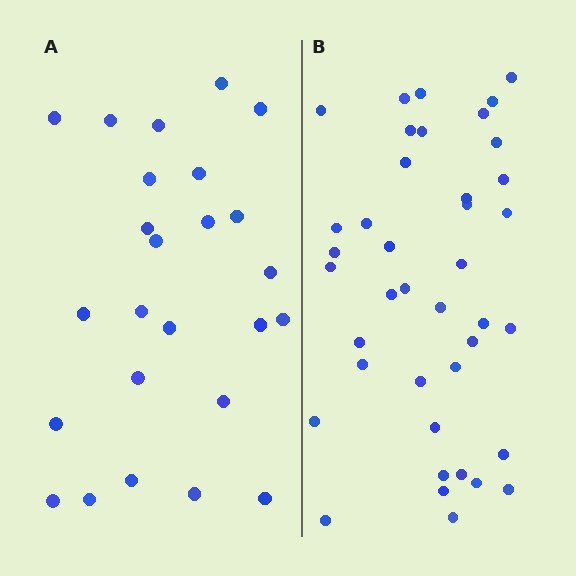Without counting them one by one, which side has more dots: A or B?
Region B (the right region) has more dots.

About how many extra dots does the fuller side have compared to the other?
Region B has approximately 15 more dots than region A.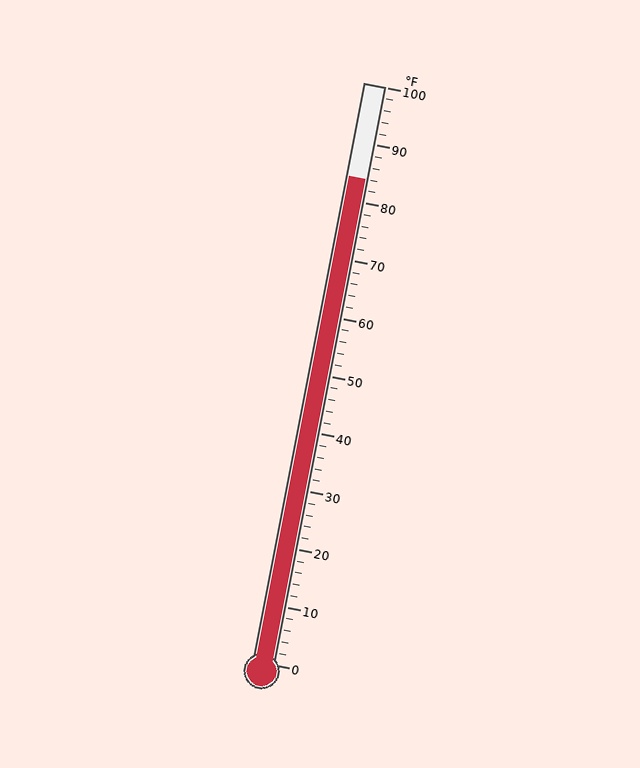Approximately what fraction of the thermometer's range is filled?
The thermometer is filled to approximately 85% of its range.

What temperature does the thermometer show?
The thermometer shows approximately 84°F.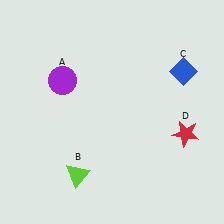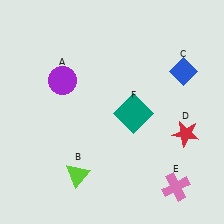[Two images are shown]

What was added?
A pink cross (E), a teal square (F) were added in Image 2.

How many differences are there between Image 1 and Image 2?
There are 2 differences between the two images.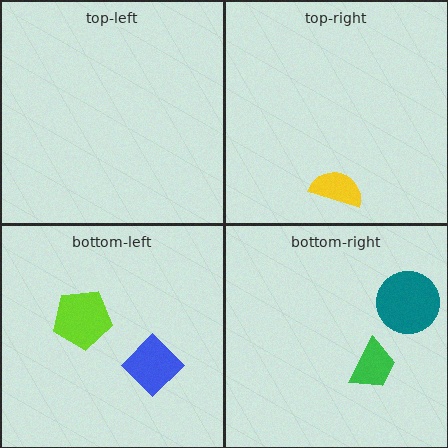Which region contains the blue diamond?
The bottom-left region.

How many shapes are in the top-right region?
1.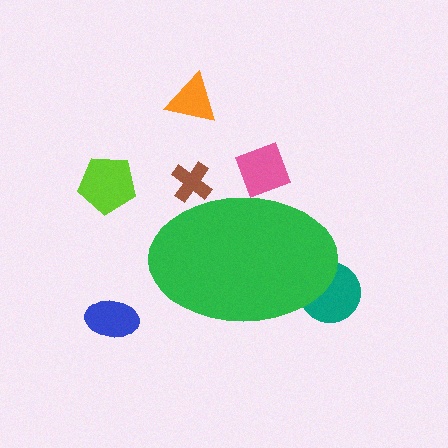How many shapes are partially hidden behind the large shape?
3 shapes are partially hidden.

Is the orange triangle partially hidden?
No, the orange triangle is fully visible.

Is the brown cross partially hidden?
Yes, the brown cross is partially hidden behind the green ellipse.